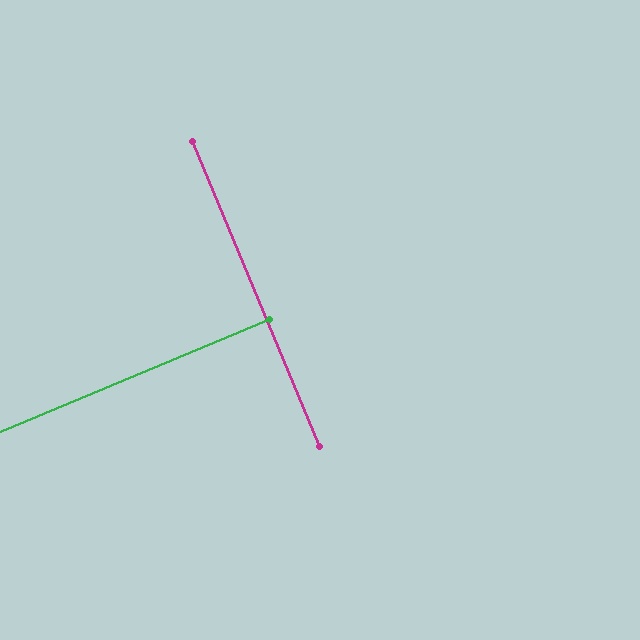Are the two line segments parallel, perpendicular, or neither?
Perpendicular — they meet at approximately 90°.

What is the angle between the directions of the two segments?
Approximately 90 degrees.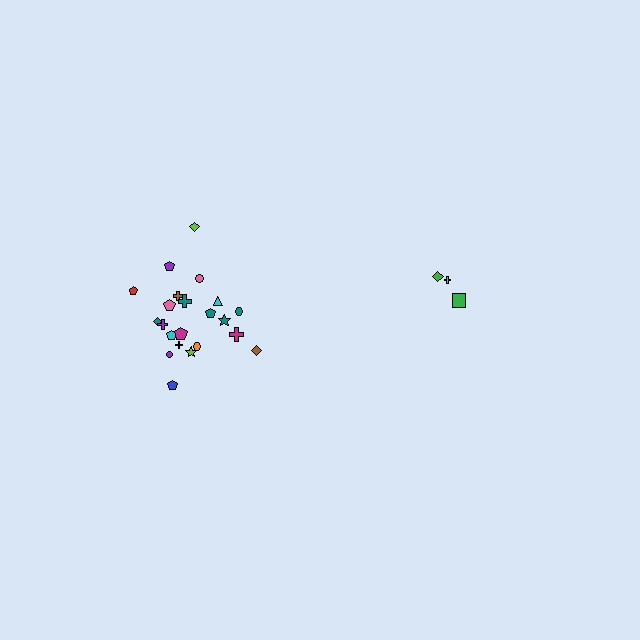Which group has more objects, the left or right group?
The left group.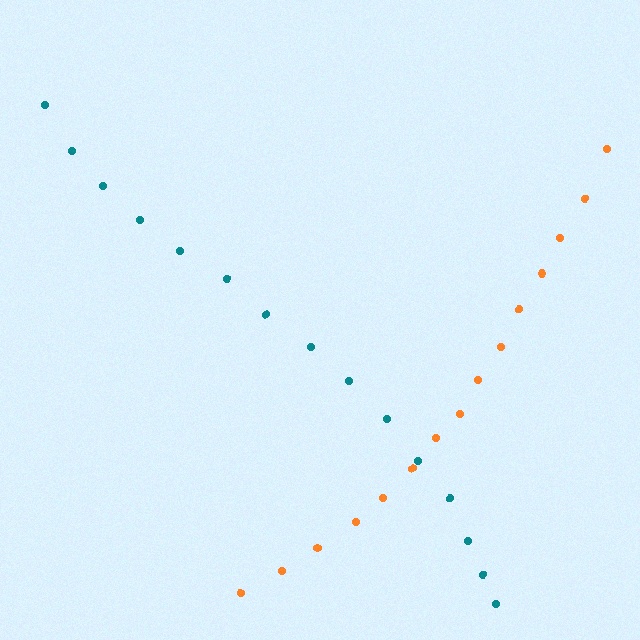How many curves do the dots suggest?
There are 2 distinct paths.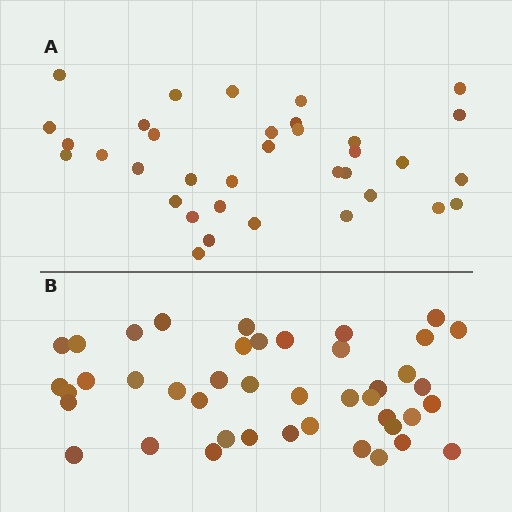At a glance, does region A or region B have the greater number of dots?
Region B (the bottom region) has more dots.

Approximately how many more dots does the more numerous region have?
Region B has roughly 8 or so more dots than region A.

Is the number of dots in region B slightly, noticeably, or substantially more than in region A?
Region B has only slightly more — the two regions are fairly close. The ratio is roughly 1.2 to 1.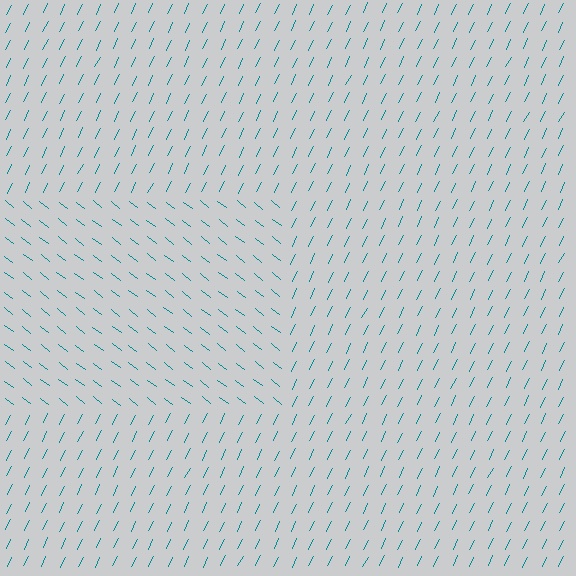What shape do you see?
I see a rectangle.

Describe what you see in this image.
The image is filled with small teal line segments. A rectangle region in the image has lines oriented differently from the surrounding lines, creating a visible texture boundary.